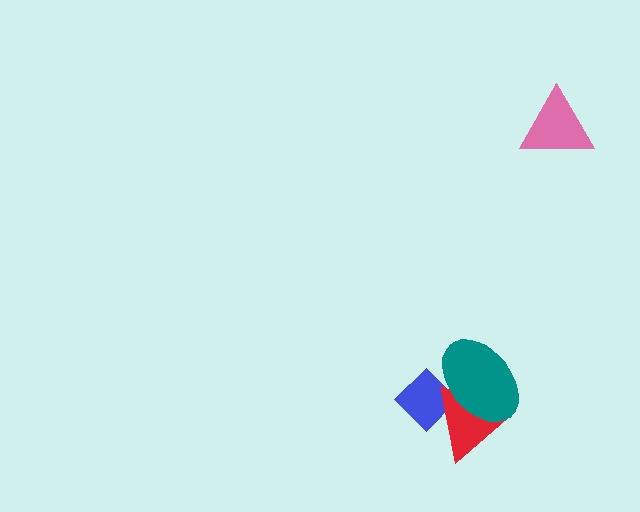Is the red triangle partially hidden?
Yes, it is partially covered by another shape.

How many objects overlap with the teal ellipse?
2 objects overlap with the teal ellipse.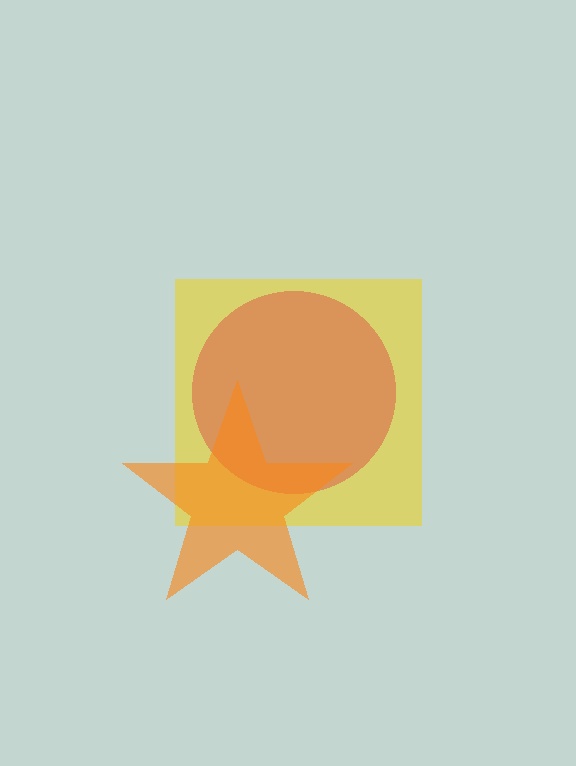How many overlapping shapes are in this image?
There are 3 overlapping shapes in the image.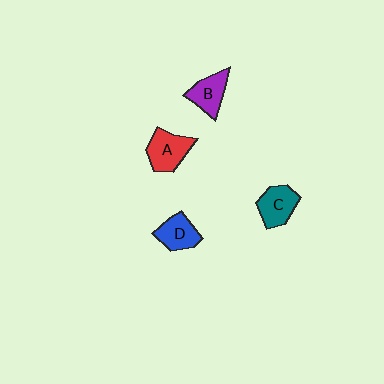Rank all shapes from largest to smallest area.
From largest to smallest: A (red), C (teal), D (blue), B (purple).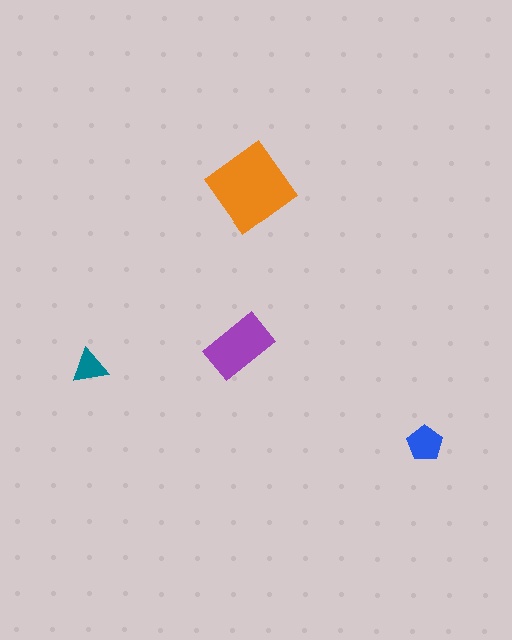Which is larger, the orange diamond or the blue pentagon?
The orange diamond.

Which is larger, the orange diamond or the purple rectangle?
The orange diamond.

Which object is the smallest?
The teal triangle.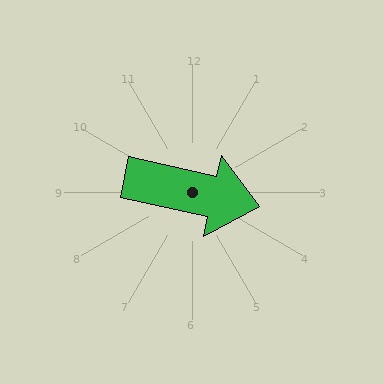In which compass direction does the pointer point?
East.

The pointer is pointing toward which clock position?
Roughly 3 o'clock.